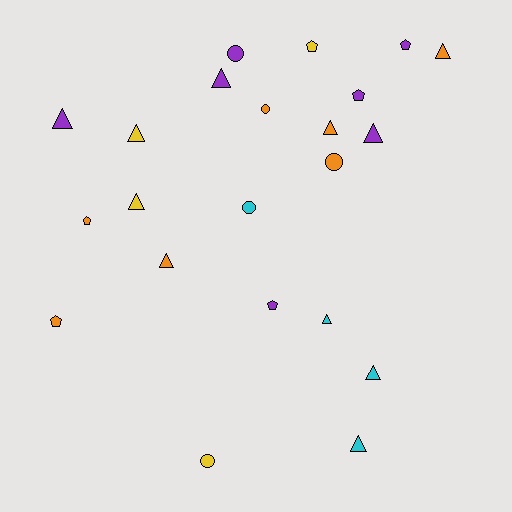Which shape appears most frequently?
Triangle, with 11 objects.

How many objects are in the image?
There are 22 objects.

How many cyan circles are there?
There is 1 cyan circle.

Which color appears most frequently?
Purple, with 7 objects.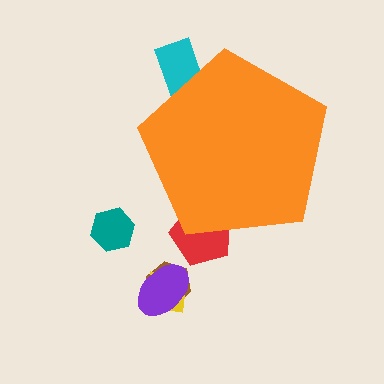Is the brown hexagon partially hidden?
No, the brown hexagon is fully visible.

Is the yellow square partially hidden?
No, the yellow square is fully visible.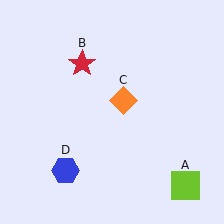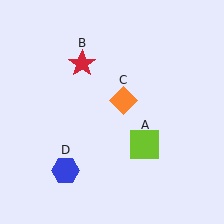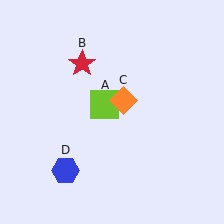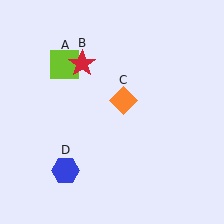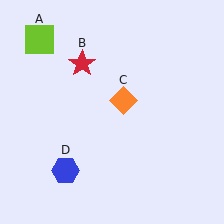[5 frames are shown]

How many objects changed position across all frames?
1 object changed position: lime square (object A).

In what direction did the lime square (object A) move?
The lime square (object A) moved up and to the left.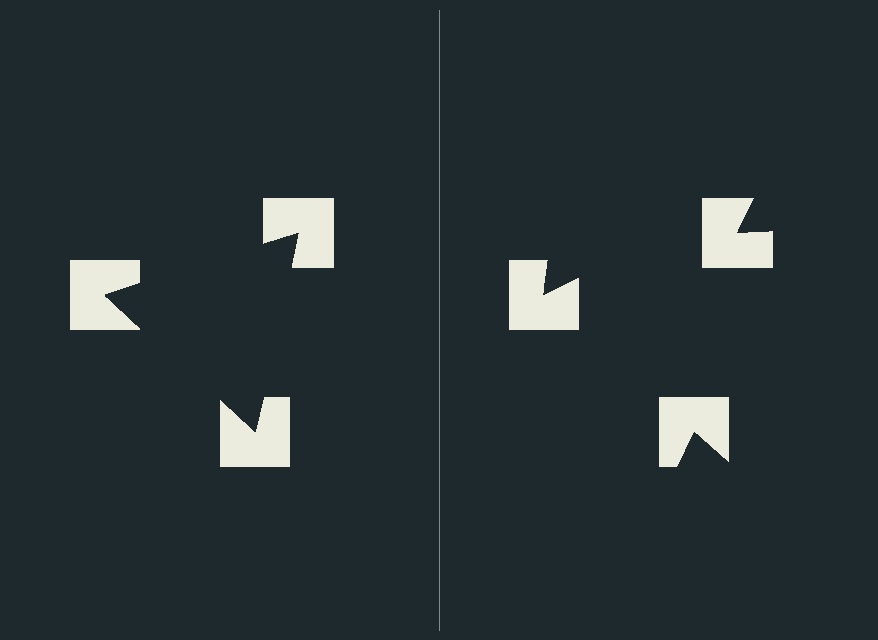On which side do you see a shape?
An illusory triangle appears on the left side. On the right side the wedge cuts are rotated, so no coherent shape forms.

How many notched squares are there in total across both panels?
6 — 3 on each side.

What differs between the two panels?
The notched squares are positioned identically on both sides; only the wedge orientations differ. On the left they align to a triangle; on the right they are misaligned.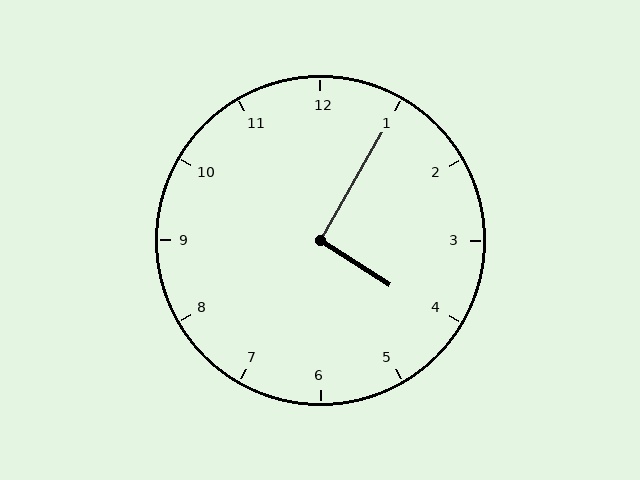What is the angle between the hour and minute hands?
Approximately 92 degrees.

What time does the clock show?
4:05.